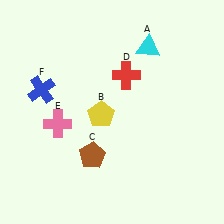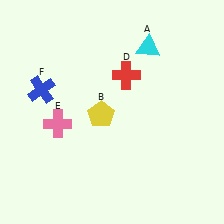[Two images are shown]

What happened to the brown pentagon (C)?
The brown pentagon (C) was removed in Image 2. It was in the bottom-left area of Image 1.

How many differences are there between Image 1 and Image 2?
There is 1 difference between the two images.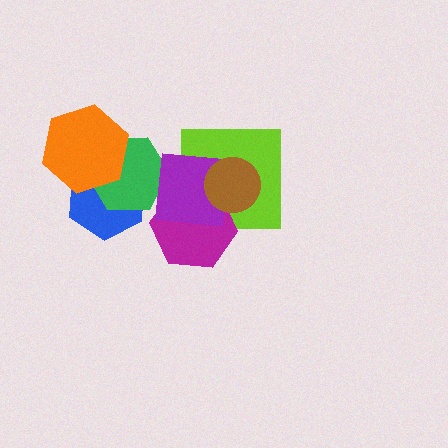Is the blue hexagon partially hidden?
Yes, it is partially covered by another shape.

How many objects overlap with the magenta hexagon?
3 objects overlap with the magenta hexagon.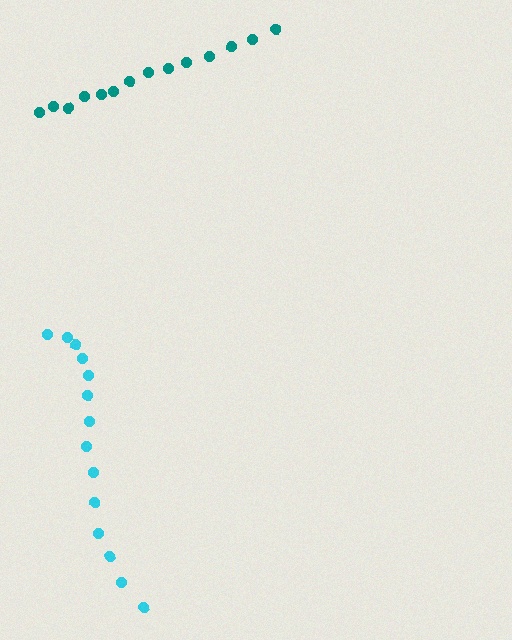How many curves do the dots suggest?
There are 2 distinct paths.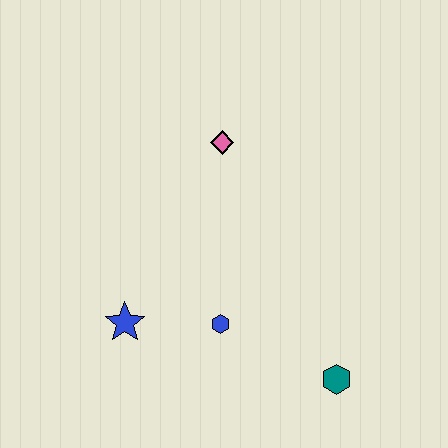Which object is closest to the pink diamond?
The blue hexagon is closest to the pink diamond.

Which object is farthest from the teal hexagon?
The pink diamond is farthest from the teal hexagon.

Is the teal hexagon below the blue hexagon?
Yes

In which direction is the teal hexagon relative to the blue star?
The teal hexagon is to the right of the blue star.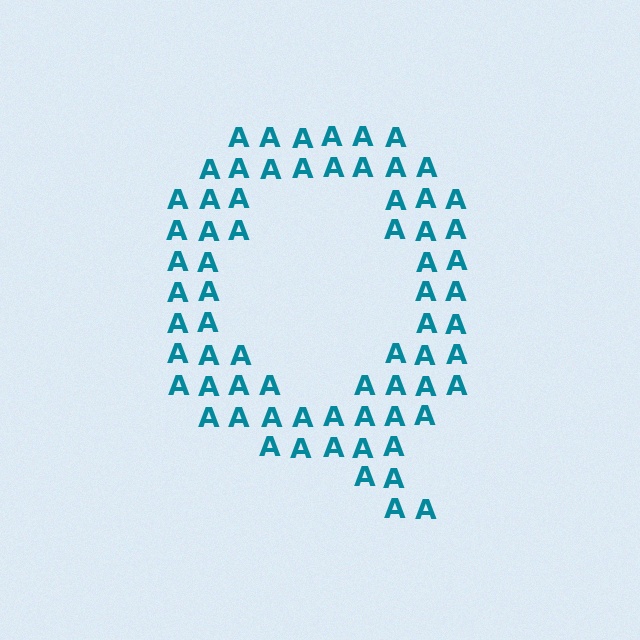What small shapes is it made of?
It is made of small letter A's.